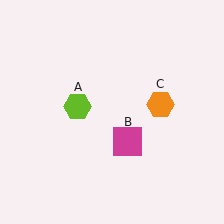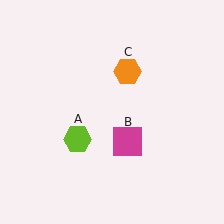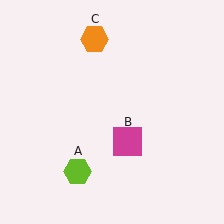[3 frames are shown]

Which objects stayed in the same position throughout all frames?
Magenta square (object B) remained stationary.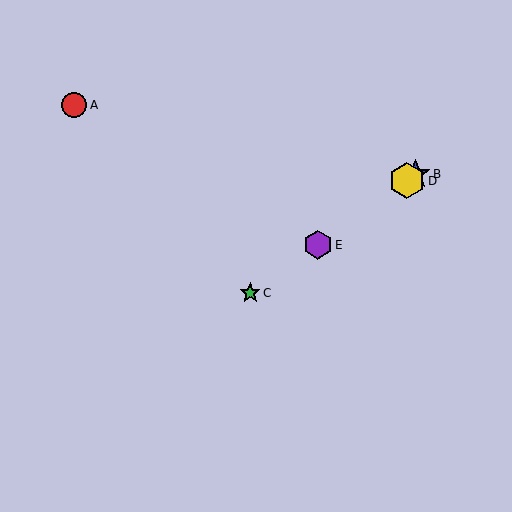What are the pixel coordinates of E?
Object E is at (318, 245).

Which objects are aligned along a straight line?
Objects B, C, D, E are aligned along a straight line.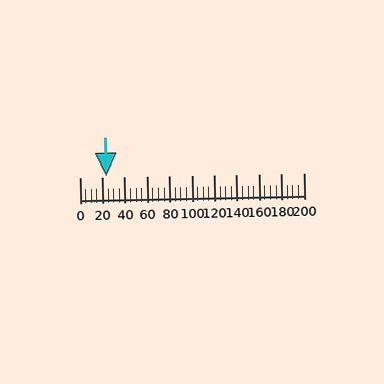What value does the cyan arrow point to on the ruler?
The cyan arrow points to approximately 24.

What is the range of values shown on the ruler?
The ruler shows values from 0 to 200.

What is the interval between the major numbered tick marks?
The major tick marks are spaced 20 units apart.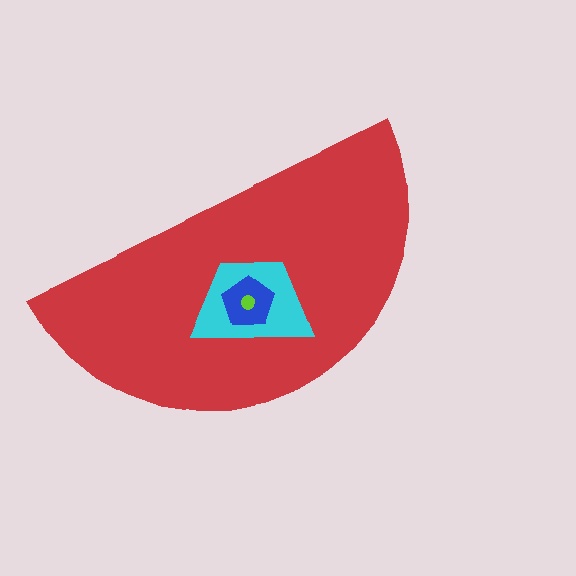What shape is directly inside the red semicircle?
The cyan trapezoid.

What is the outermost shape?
The red semicircle.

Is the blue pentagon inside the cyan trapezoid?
Yes.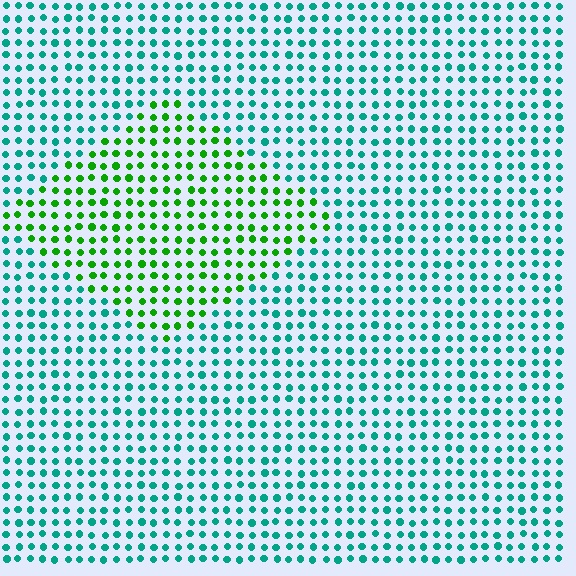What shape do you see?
I see a diamond.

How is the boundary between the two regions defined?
The boundary is defined purely by a slight shift in hue (about 51 degrees). Spacing, size, and orientation are identical on both sides.